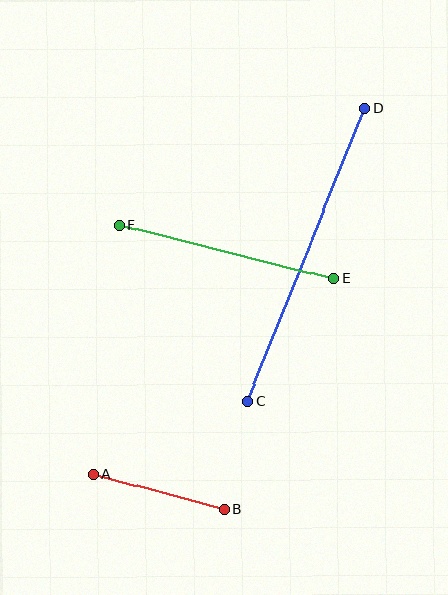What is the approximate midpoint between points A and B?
The midpoint is at approximately (159, 492) pixels.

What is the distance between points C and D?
The distance is approximately 315 pixels.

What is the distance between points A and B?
The distance is approximately 136 pixels.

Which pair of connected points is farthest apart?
Points C and D are farthest apart.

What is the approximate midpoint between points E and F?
The midpoint is at approximately (226, 252) pixels.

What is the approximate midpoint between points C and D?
The midpoint is at approximately (306, 255) pixels.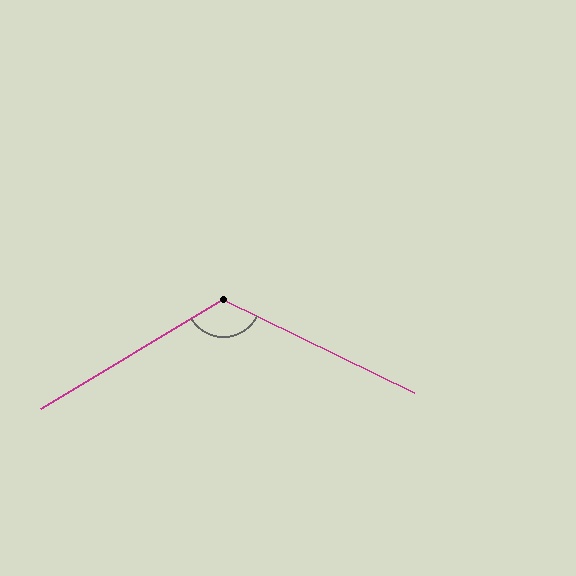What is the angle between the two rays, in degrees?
Approximately 123 degrees.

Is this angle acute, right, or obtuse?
It is obtuse.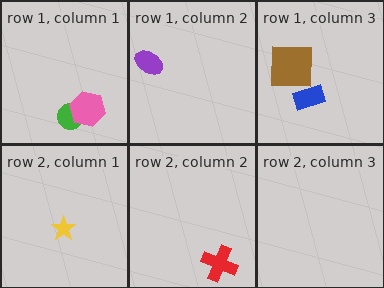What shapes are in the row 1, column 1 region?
The green circle, the pink hexagon.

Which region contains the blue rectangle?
The row 1, column 3 region.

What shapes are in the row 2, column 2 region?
The red cross.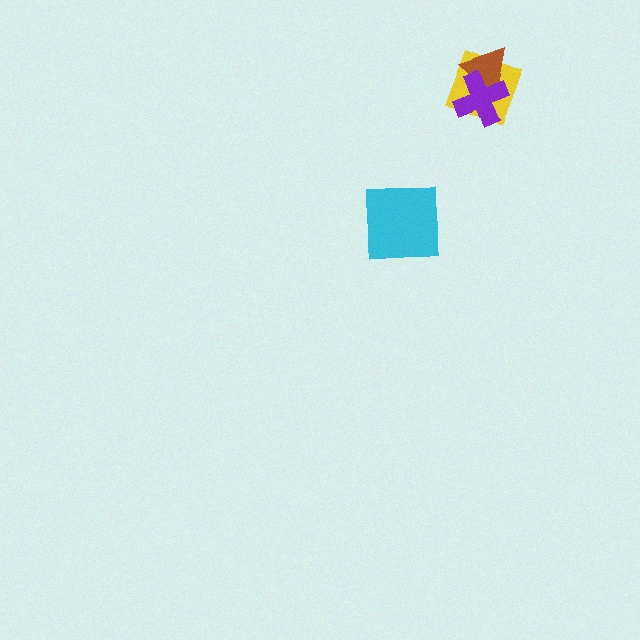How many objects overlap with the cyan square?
0 objects overlap with the cyan square.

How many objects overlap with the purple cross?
2 objects overlap with the purple cross.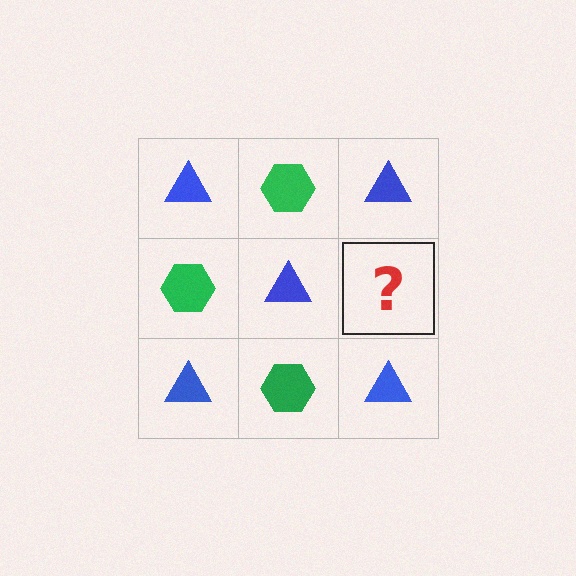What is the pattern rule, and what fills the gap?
The rule is that it alternates blue triangle and green hexagon in a checkerboard pattern. The gap should be filled with a green hexagon.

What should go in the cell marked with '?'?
The missing cell should contain a green hexagon.